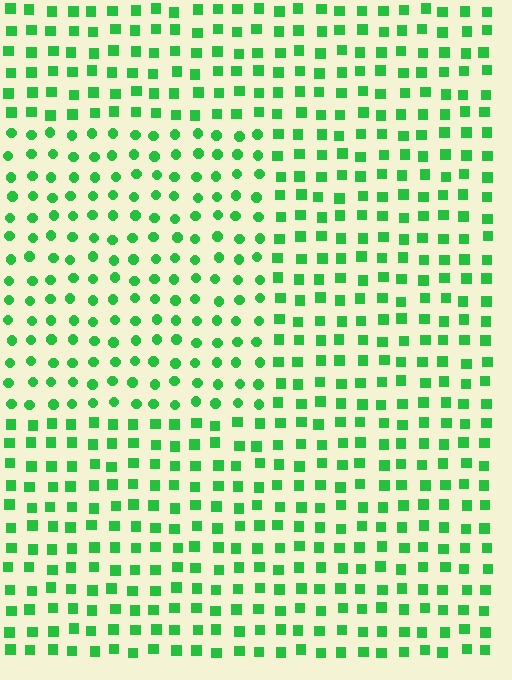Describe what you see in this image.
The image is filled with small green elements arranged in a uniform grid. A rectangle-shaped region contains circles, while the surrounding area contains squares. The boundary is defined purely by the change in element shape.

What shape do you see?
I see a rectangle.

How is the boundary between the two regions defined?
The boundary is defined by a change in element shape: circles inside vs. squares outside. All elements share the same color and spacing.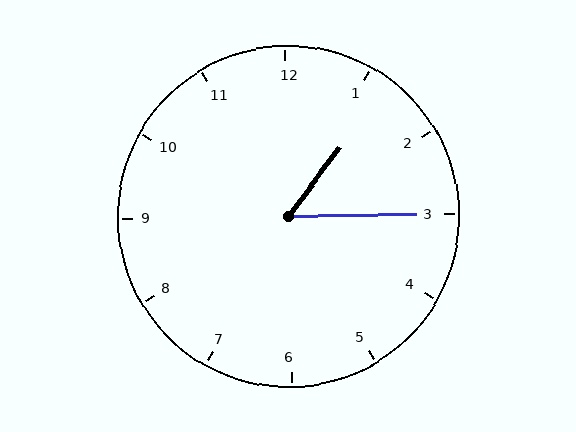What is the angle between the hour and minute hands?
Approximately 52 degrees.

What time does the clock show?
1:15.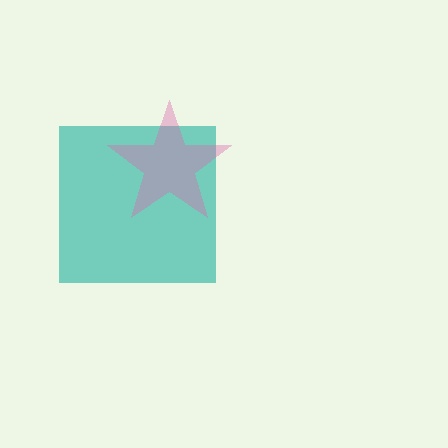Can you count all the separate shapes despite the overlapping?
Yes, there are 2 separate shapes.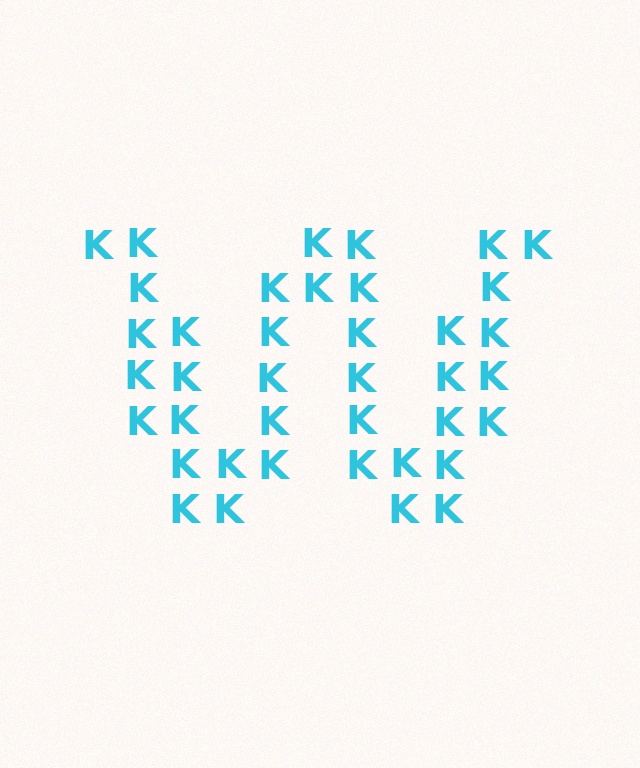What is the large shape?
The large shape is the letter W.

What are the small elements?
The small elements are letter K's.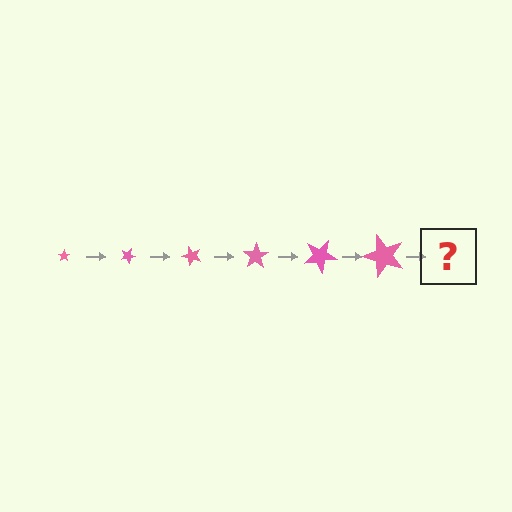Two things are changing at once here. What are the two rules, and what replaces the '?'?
The two rules are that the star grows larger each step and it rotates 25 degrees each step. The '?' should be a star, larger than the previous one and rotated 150 degrees from the start.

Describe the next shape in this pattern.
It should be a star, larger than the previous one and rotated 150 degrees from the start.